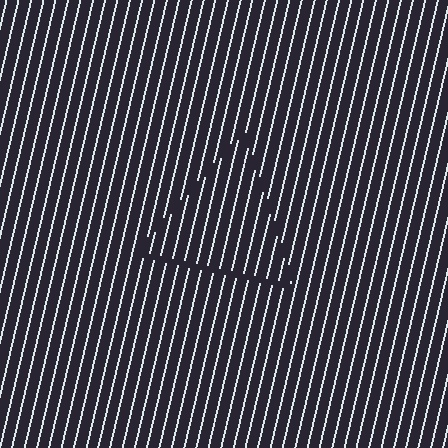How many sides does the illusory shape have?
3 sides — the line-ends trace a triangle.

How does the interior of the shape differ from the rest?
The interior of the shape contains the same grating, shifted by half a period — the contour is defined by the phase discontinuity where line-ends from the inner and outer gratings abut.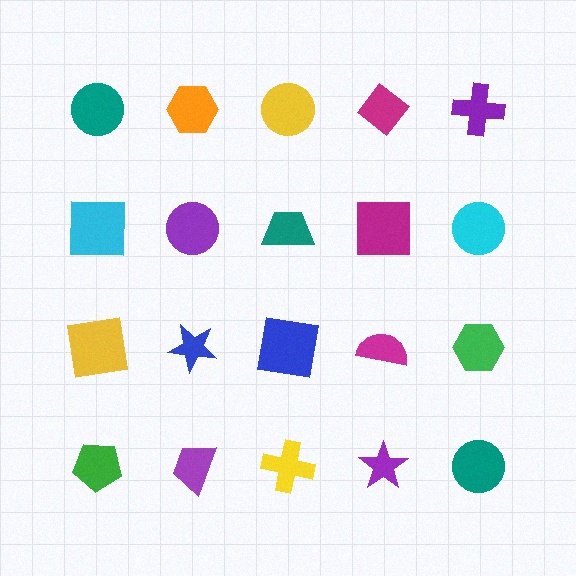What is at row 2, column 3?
A teal trapezoid.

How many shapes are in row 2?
5 shapes.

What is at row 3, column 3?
A blue square.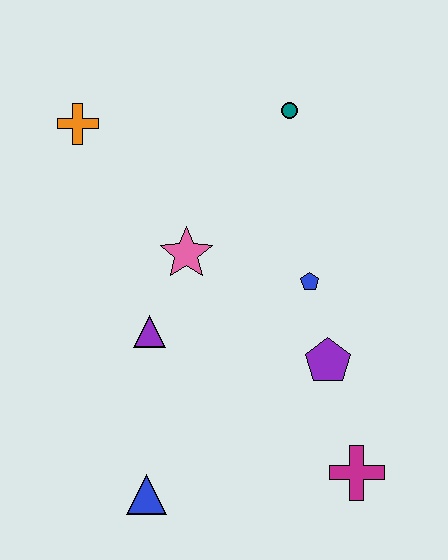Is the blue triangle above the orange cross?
No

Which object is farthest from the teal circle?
The blue triangle is farthest from the teal circle.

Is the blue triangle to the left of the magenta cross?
Yes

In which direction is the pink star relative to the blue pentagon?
The pink star is to the left of the blue pentagon.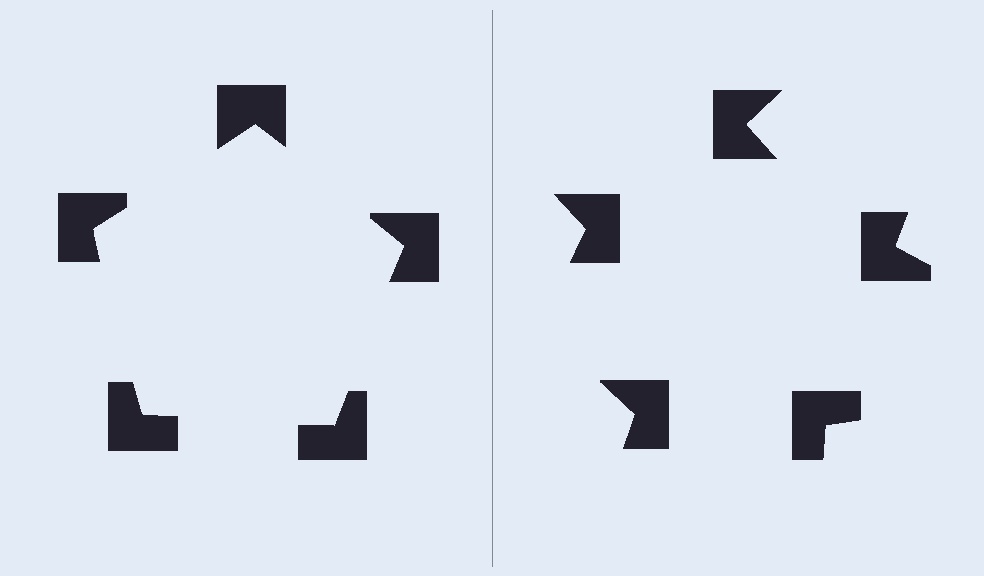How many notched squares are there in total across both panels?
10 — 5 on each side.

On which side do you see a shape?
An illusory pentagon appears on the left side. On the right side the wedge cuts are rotated, so no coherent shape forms.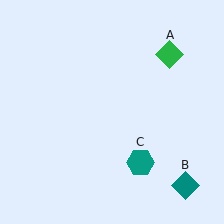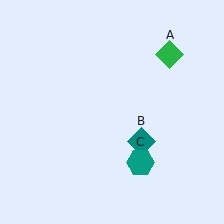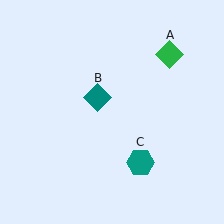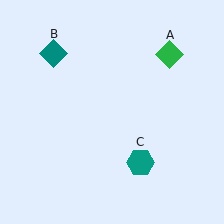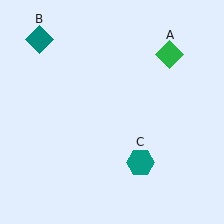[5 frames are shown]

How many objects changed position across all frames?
1 object changed position: teal diamond (object B).